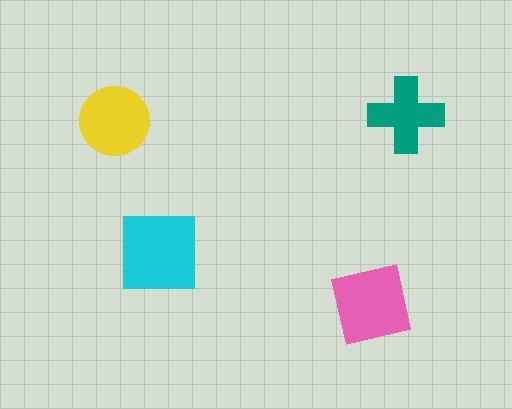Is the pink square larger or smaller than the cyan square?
Smaller.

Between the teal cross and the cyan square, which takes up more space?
The cyan square.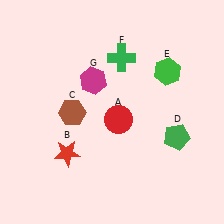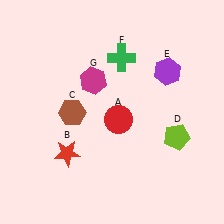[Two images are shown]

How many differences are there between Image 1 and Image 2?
There are 2 differences between the two images.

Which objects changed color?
D changed from green to lime. E changed from green to purple.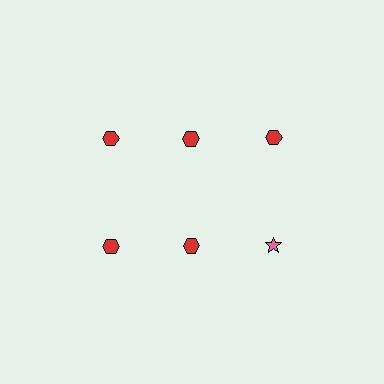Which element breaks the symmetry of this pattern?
The pink star in the second row, center column breaks the symmetry. All other shapes are red hexagons.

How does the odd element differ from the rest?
It differs in both color (pink instead of red) and shape (star instead of hexagon).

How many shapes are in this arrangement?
There are 6 shapes arranged in a grid pattern.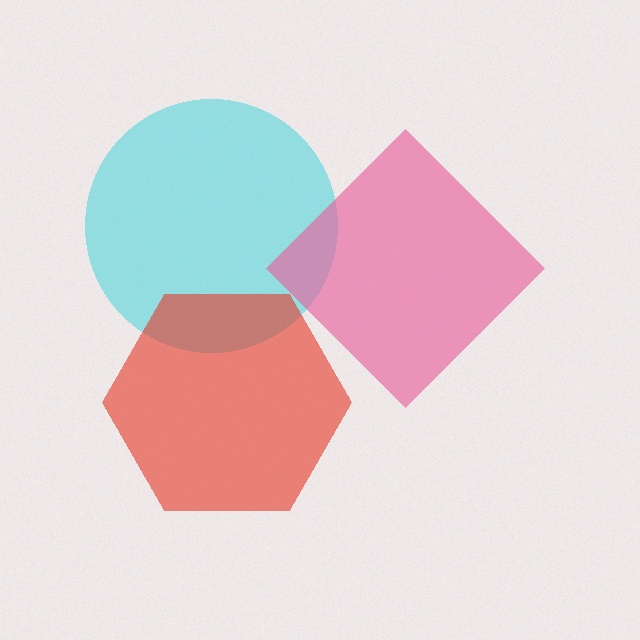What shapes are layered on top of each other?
The layered shapes are: a cyan circle, a pink diamond, a red hexagon.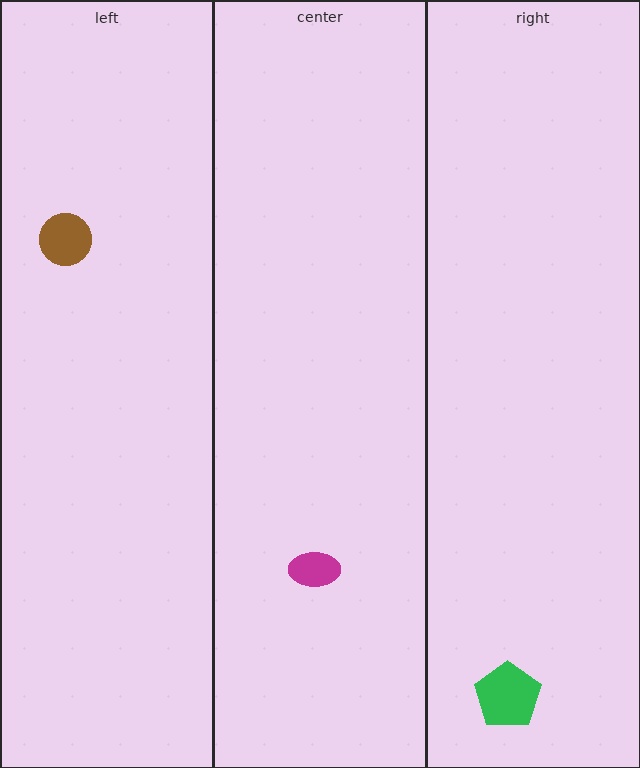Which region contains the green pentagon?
The right region.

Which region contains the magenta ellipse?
The center region.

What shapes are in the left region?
The brown circle.